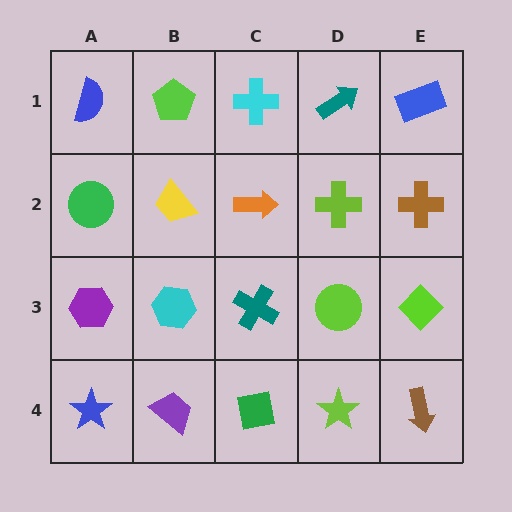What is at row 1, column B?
A lime pentagon.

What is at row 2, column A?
A green circle.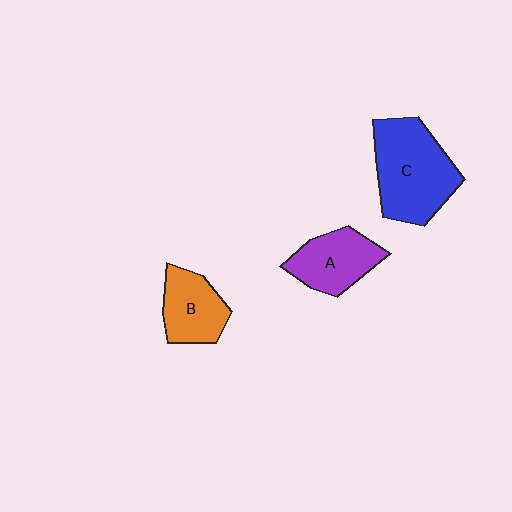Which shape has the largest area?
Shape C (blue).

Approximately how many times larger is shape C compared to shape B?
Approximately 1.7 times.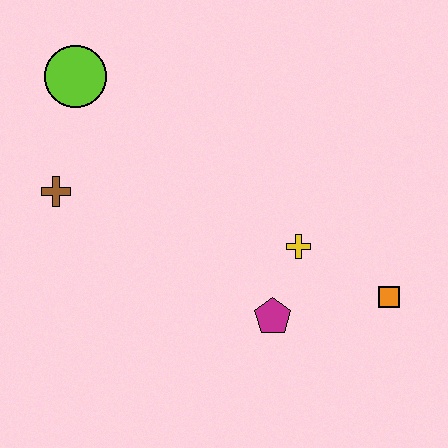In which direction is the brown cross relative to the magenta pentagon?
The brown cross is to the left of the magenta pentagon.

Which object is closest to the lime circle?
The brown cross is closest to the lime circle.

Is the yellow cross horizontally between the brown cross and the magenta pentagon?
No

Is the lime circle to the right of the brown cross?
Yes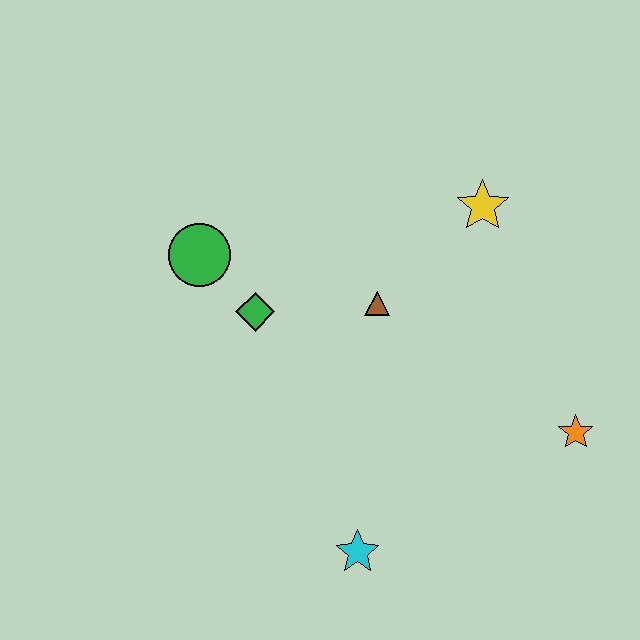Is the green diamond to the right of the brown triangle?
No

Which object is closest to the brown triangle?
The green diamond is closest to the brown triangle.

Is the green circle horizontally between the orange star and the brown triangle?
No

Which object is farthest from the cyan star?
The yellow star is farthest from the cyan star.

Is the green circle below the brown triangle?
No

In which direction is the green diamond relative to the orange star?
The green diamond is to the left of the orange star.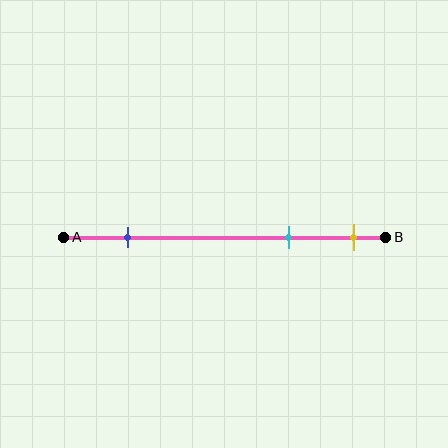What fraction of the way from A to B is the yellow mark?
The yellow mark is approximately 90% (0.9) of the way from A to B.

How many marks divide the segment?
There are 3 marks dividing the segment.